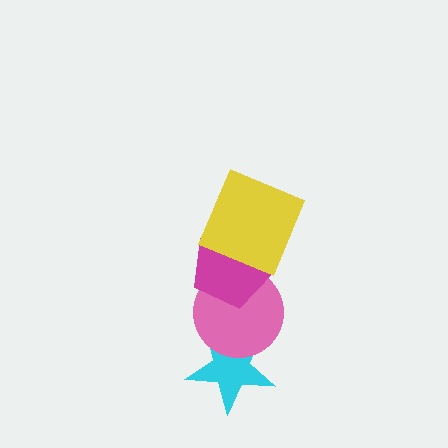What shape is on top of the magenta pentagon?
The yellow square is on top of the magenta pentagon.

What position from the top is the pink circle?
The pink circle is 3rd from the top.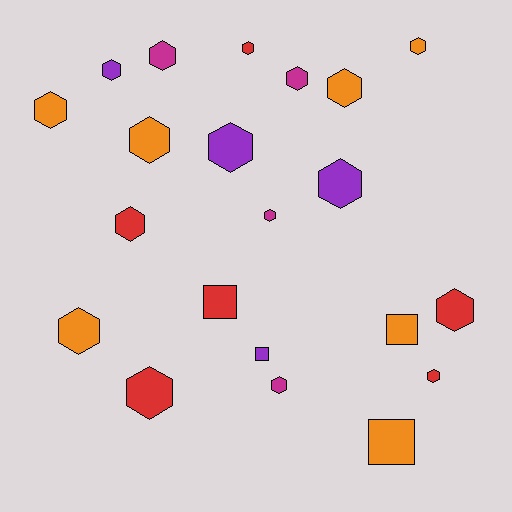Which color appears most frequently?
Orange, with 7 objects.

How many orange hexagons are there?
There are 5 orange hexagons.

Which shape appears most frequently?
Hexagon, with 17 objects.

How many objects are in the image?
There are 21 objects.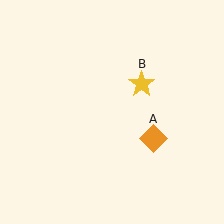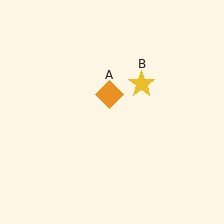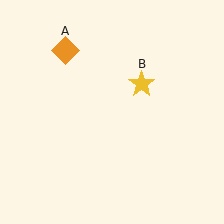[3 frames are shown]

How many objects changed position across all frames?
1 object changed position: orange diamond (object A).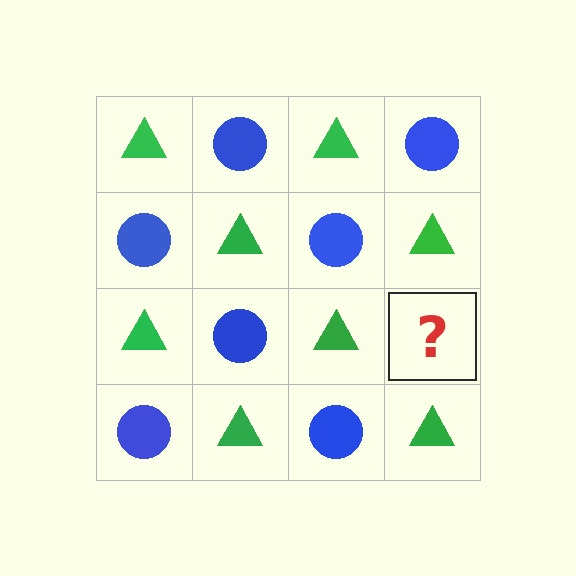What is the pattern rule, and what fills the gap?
The rule is that it alternates green triangle and blue circle in a checkerboard pattern. The gap should be filled with a blue circle.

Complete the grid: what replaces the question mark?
The question mark should be replaced with a blue circle.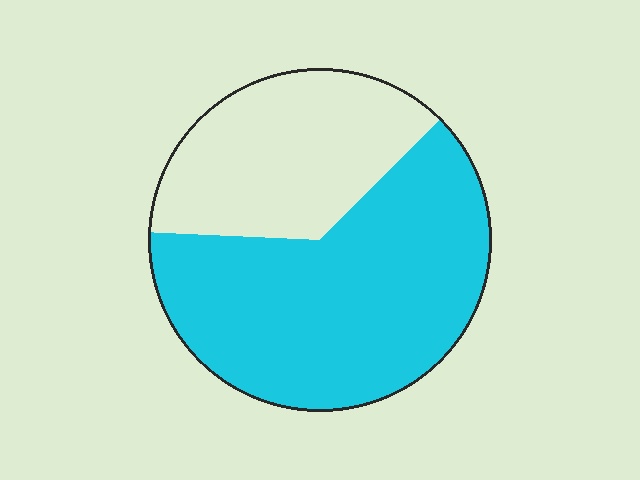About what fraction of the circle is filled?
About five eighths (5/8).